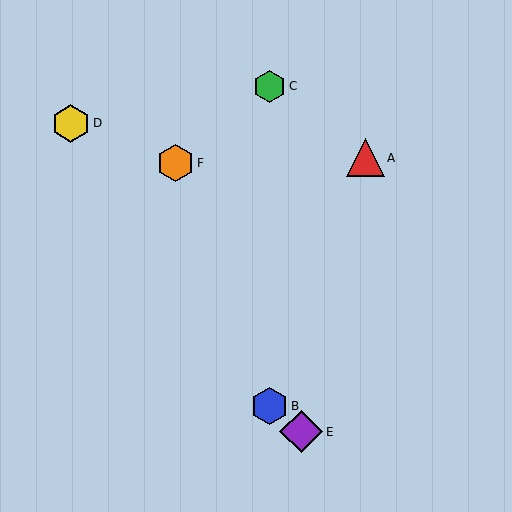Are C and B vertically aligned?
Yes, both are at x≈270.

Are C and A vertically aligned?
No, C is at x≈270 and A is at x≈365.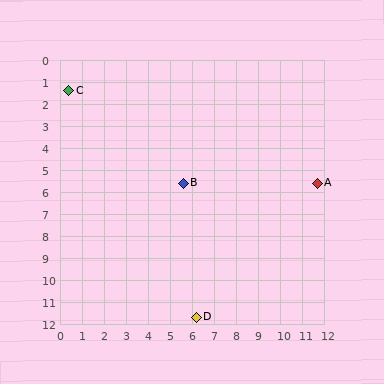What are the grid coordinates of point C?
Point C is at approximately (0.4, 1.4).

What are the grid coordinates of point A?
Point A is at approximately (11.7, 5.6).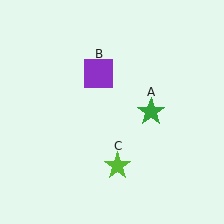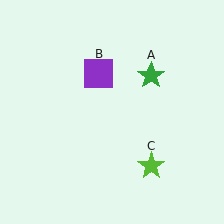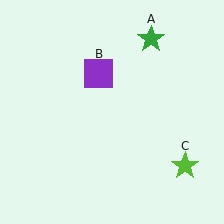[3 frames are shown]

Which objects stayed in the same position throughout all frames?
Purple square (object B) remained stationary.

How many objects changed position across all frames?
2 objects changed position: green star (object A), lime star (object C).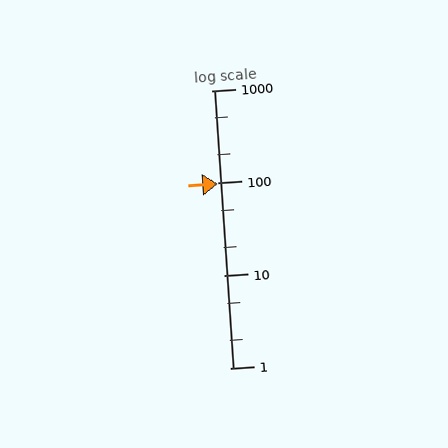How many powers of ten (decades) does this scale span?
The scale spans 3 decades, from 1 to 1000.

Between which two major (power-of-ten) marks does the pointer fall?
The pointer is between 10 and 100.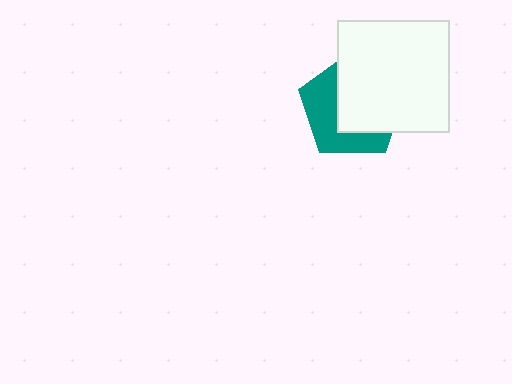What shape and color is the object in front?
The object in front is a white square.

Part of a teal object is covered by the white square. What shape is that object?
It is a pentagon.